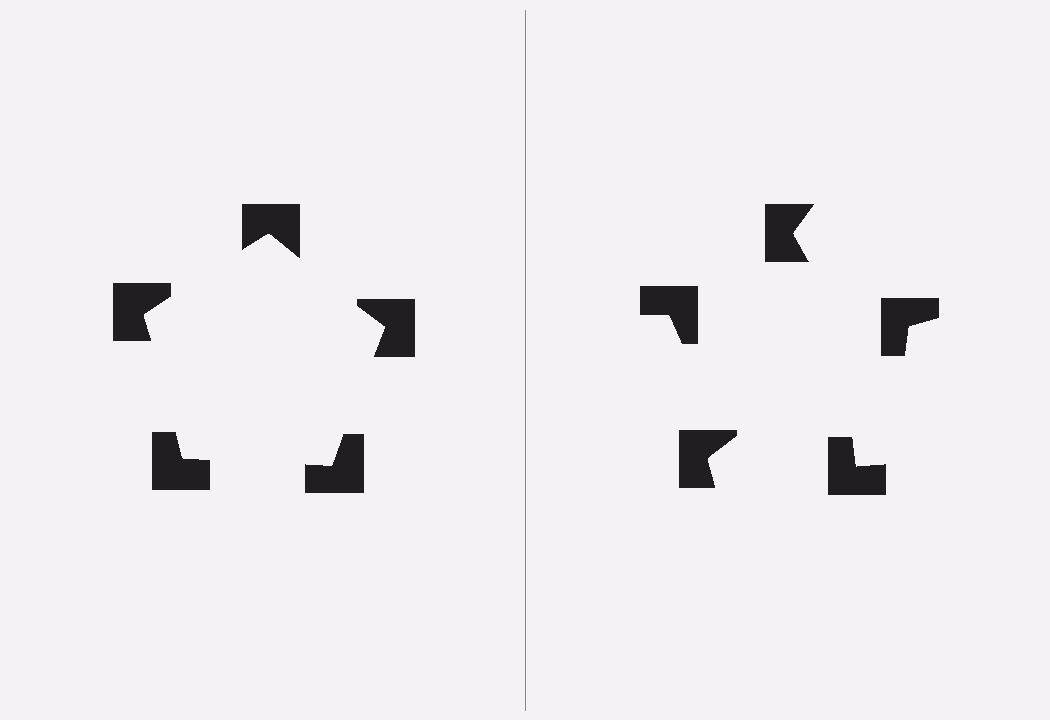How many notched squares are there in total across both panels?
10 — 5 on each side.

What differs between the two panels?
The notched squares are positioned identically on both sides; only the wedge orientations differ. On the left they align to a pentagon; on the right they are misaligned.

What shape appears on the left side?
An illusory pentagon.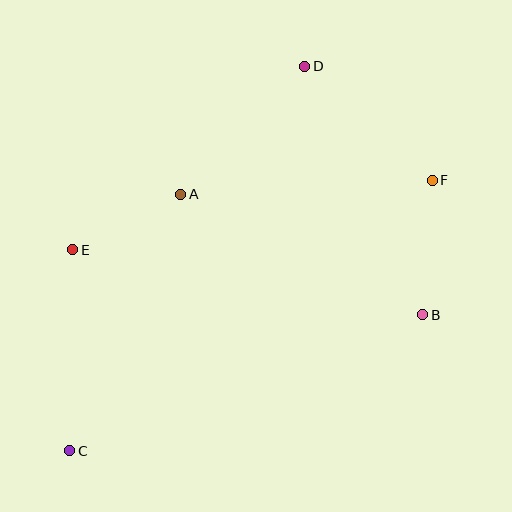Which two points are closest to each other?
Points A and E are closest to each other.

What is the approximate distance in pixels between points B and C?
The distance between B and C is approximately 378 pixels.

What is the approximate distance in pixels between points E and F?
The distance between E and F is approximately 366 pixels.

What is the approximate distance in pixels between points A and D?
The distance between A and D is approximately 178 pixels.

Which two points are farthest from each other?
Points C and F are farthest from each other.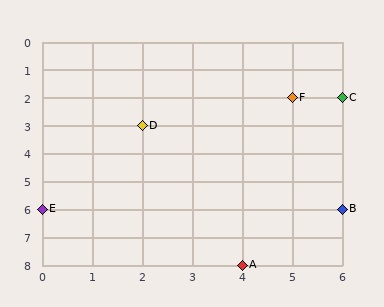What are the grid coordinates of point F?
Point F is at grid coordinates (5, 2).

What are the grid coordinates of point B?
Point B is at grid coordinates (6, 6).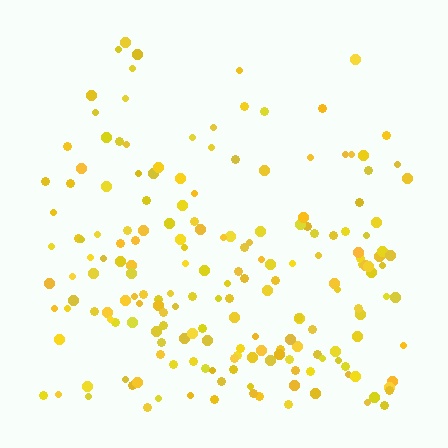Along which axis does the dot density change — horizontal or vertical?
Vertical.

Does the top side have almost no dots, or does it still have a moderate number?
Still a moderate number, just noticeably fewer than the bottom.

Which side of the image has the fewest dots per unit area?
The top.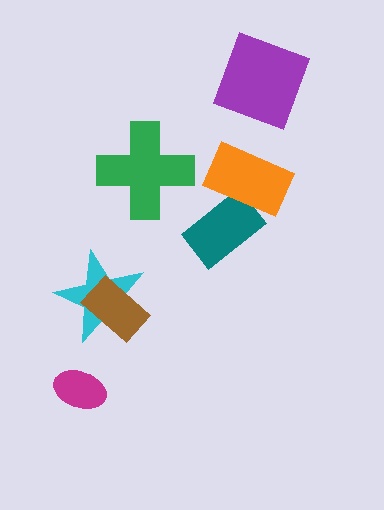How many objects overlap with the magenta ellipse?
0 objects overlap with the magenta ellipse.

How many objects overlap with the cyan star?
1 object overlaps with the cyan star.